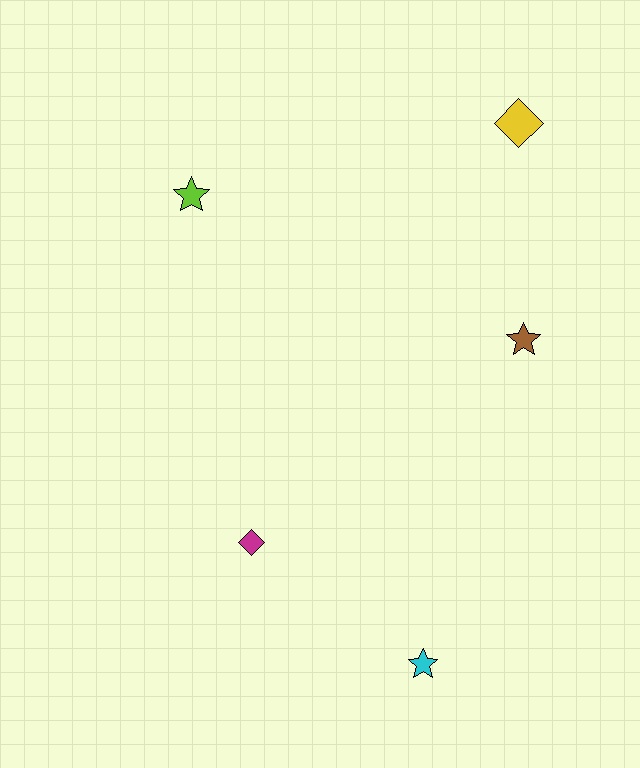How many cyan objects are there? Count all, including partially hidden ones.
There is 1 cyan object.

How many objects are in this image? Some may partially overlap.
There are 5 objects.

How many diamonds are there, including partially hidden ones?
There are 2 diamonds.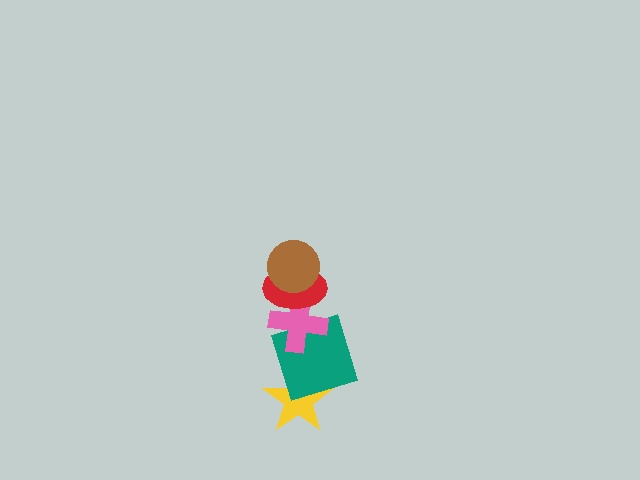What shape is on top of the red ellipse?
The brown circle is on top of the red ellipse.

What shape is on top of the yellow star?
The teal square is on top of the yellow star.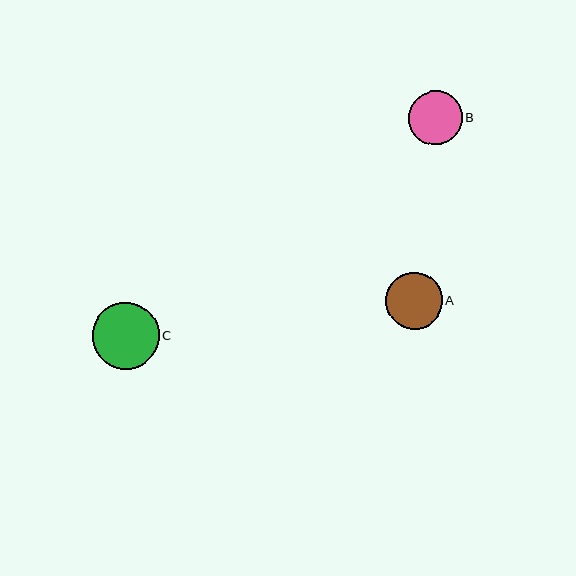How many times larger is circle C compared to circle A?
Circle C is approximately 1.2 times the size of circle A.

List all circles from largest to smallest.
From largest to smallest: C, A, B.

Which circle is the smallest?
Circle B is the smallest with a size of approximately 54 pixels.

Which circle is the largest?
Circle C is the largest with a size of approximately 67 pixels.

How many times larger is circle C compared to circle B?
Circle C is approximately 1.2 times the size of circle B.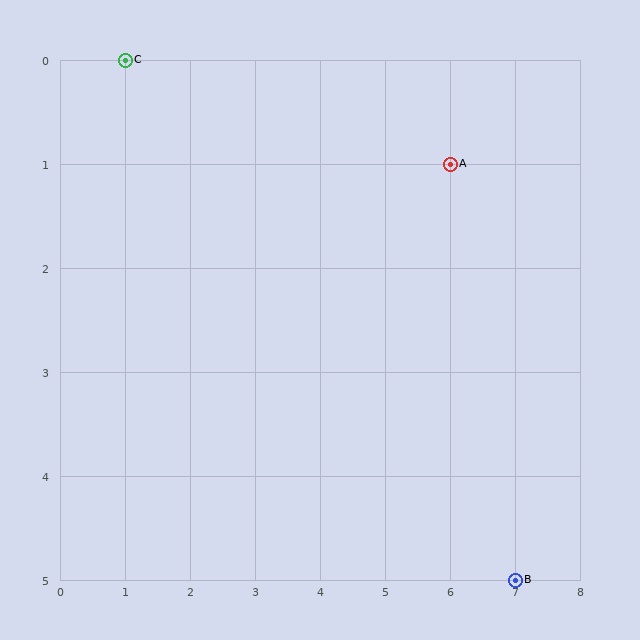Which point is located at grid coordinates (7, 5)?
Point B is at (7, 5).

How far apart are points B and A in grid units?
Points B and A are 1 column and 4 rows apart (about 4.1 grid units diagonally).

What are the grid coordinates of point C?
Point C is at grid coordinates (1, 0).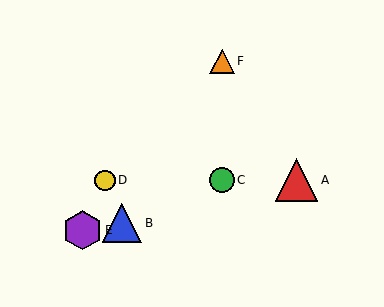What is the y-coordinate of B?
Object B is at y≈223.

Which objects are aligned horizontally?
Objects A, C, D are aligned horizontally.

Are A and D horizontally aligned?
Yes, both are at y≈180.